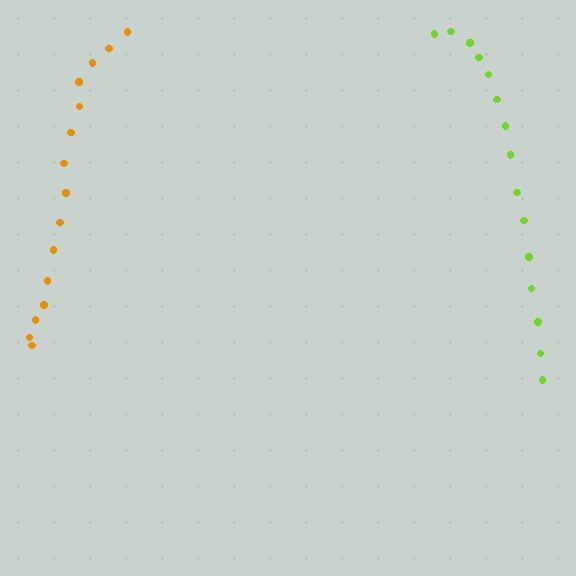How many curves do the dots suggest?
There are 2 distinct paths.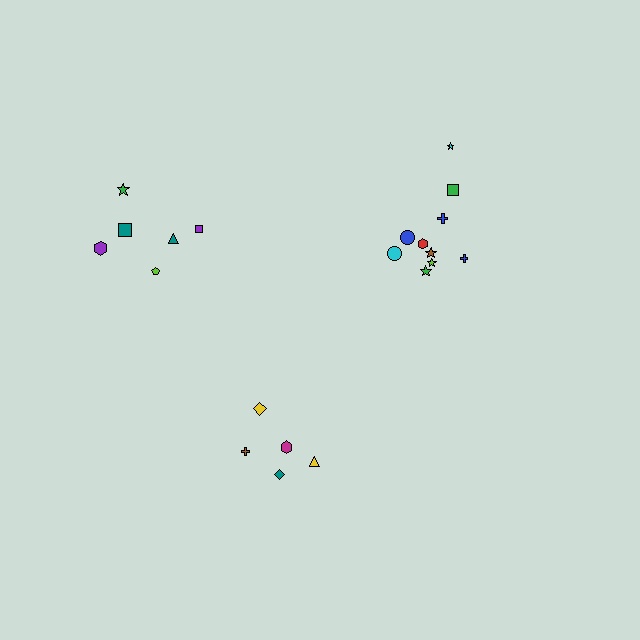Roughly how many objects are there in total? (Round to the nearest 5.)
Roughly 20 objects in total.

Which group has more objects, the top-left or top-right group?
The top-right group.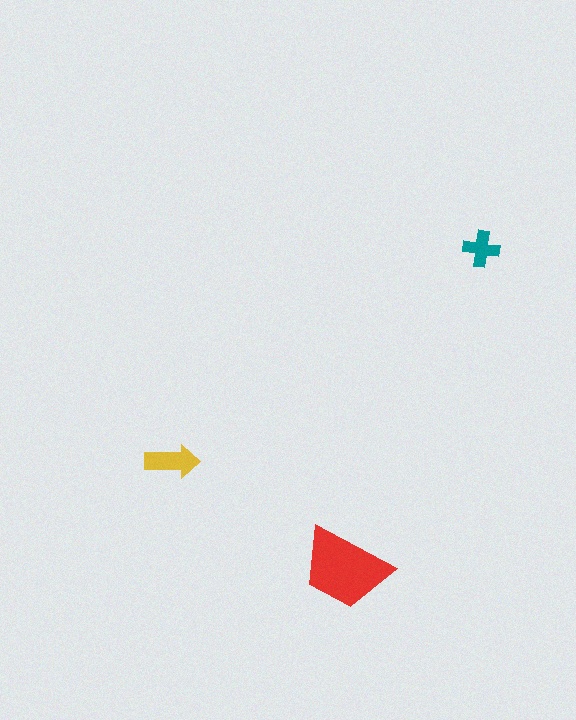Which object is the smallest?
The teal cross.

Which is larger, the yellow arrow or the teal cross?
The yellow arrow.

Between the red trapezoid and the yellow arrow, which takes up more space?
The red trapezoid.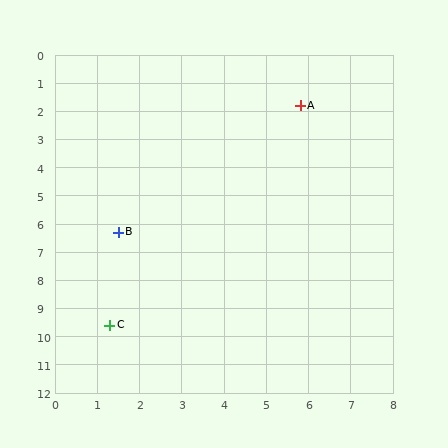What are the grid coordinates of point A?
Point A is at approximately (5.8, 1.8).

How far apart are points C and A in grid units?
Points C and A are about 9.0 grid units apart.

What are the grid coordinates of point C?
Point C is at approximately (1.3, 9.6).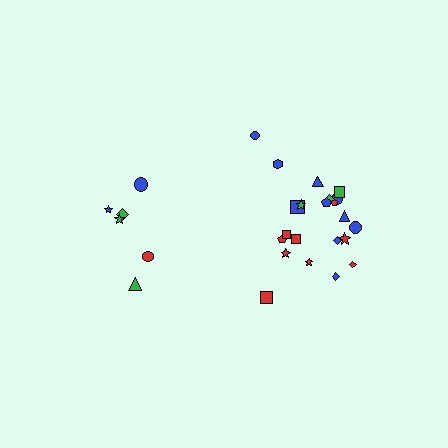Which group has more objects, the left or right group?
The right group.